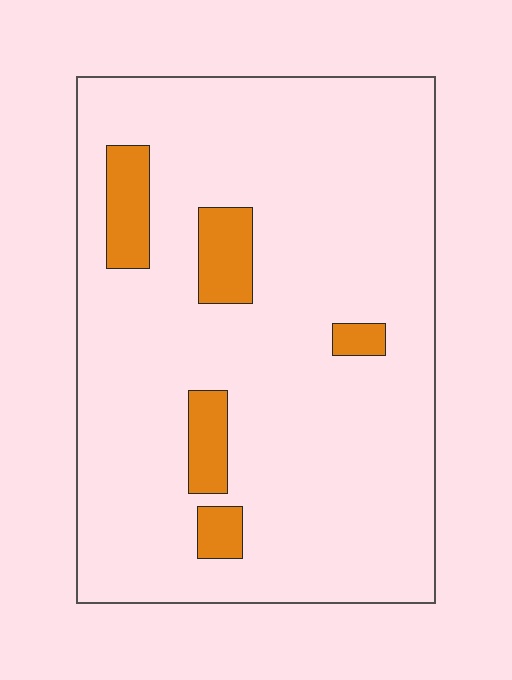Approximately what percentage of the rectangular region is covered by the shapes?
Approximately 10%.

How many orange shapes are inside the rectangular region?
5.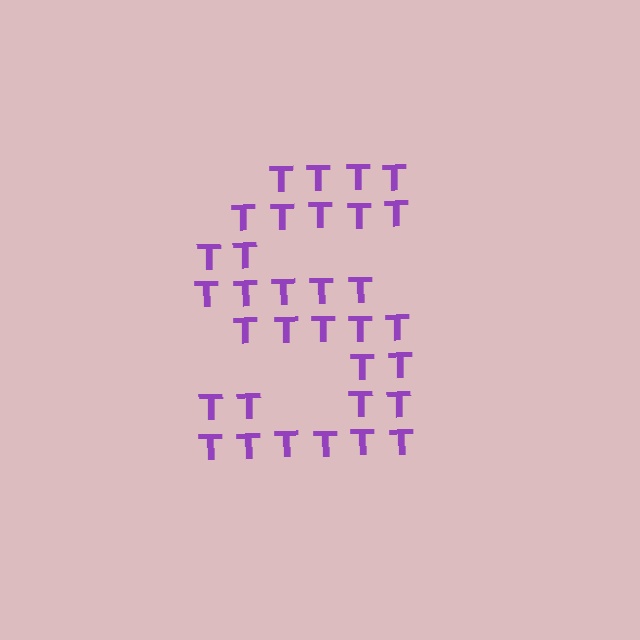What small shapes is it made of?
It is made of small letter T's.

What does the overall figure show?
The overall figure shows the letter S.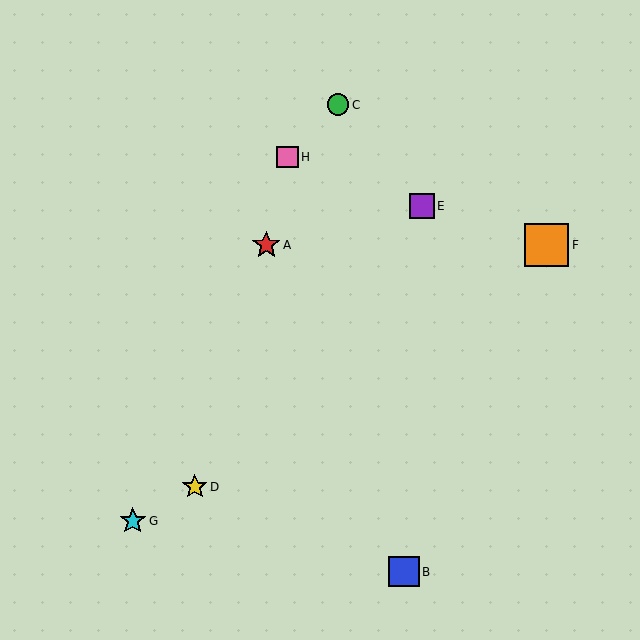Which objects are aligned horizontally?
Objects A, F are aligned horizontally.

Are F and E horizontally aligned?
No, F is at y≈245 and E is at y≈206.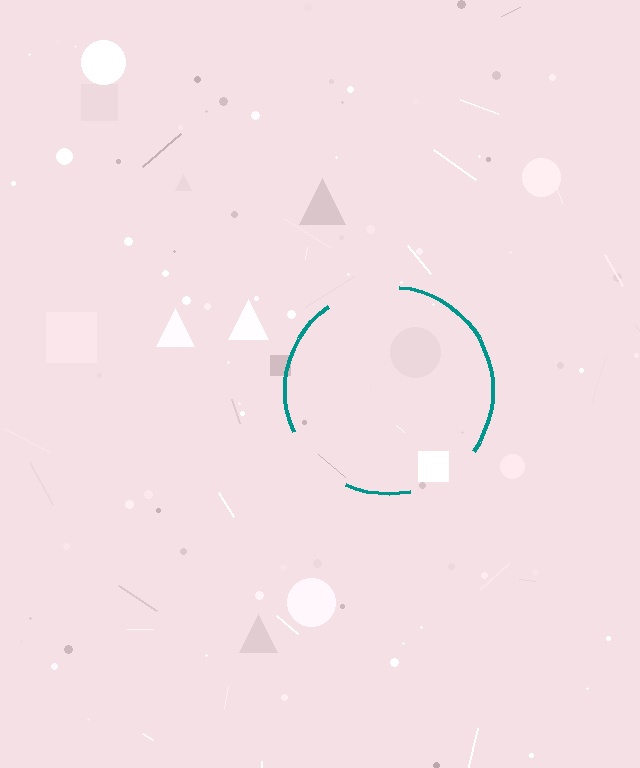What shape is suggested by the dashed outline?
The dashed outline suggests a circle.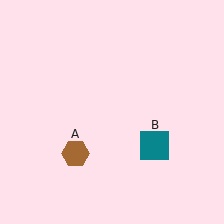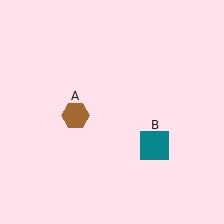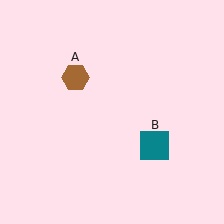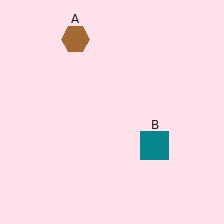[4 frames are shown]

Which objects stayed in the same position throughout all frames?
Teal square (object B) remained stationary.